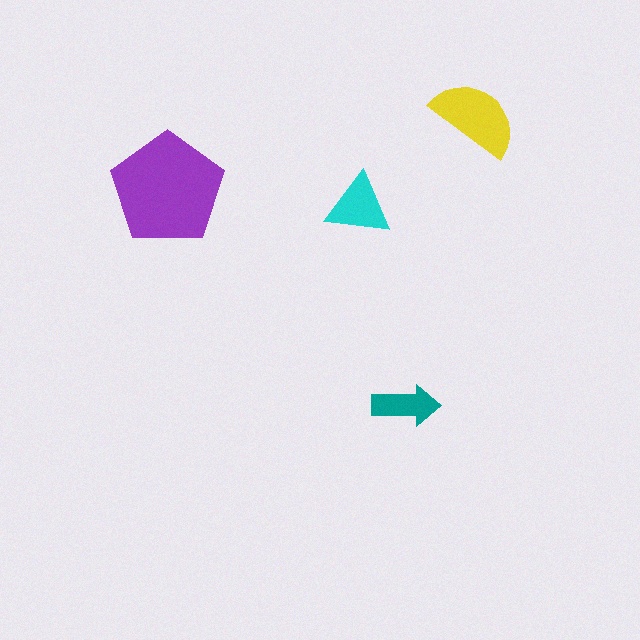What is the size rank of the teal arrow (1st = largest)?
4th.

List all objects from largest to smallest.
The purple pentagon, the yellow semicircle, the cyan triangle, the teal arrow.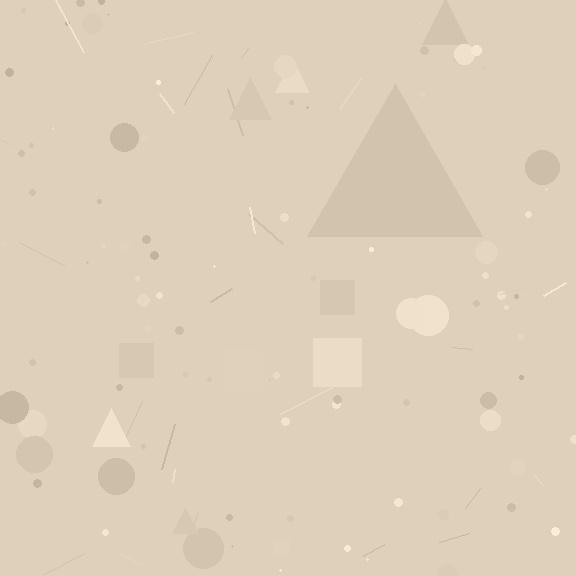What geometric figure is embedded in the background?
A triangle is embedded in the background.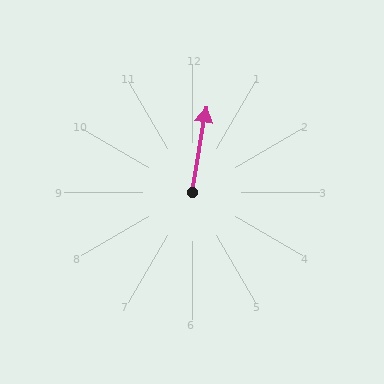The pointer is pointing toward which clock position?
Roughly 12 o'clock.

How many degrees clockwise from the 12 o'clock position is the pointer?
Approximately 9 degrees.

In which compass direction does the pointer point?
North.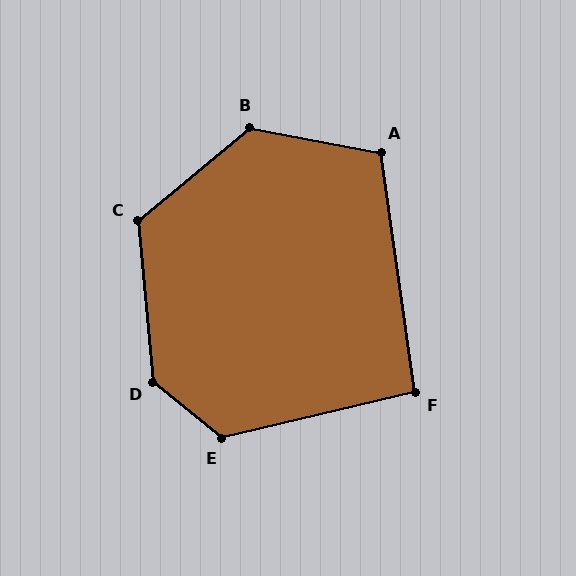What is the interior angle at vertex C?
Approximately 124 degrees (obtuse).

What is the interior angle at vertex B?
Approximately 130 degrees (obtuse).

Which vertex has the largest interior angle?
D, at approximately 135 degrees.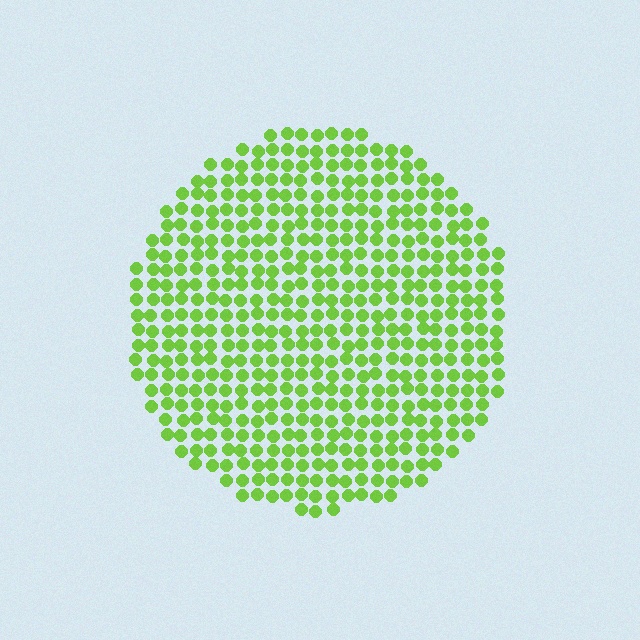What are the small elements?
The small elements are circles.